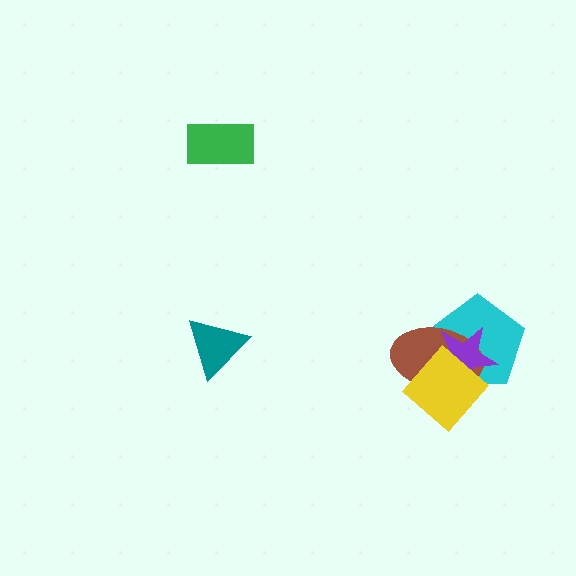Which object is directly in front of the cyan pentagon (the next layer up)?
The brown ellipse is directly in front of the cyan pentagon.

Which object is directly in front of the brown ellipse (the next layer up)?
The purple star is directly in front of the brown ellipse.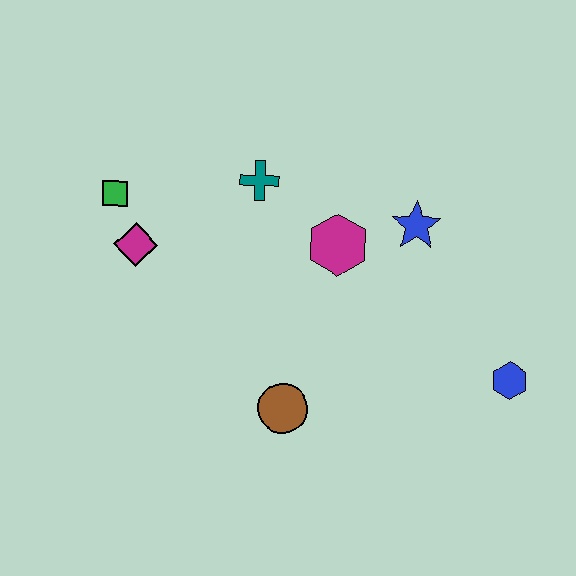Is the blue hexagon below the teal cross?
Yes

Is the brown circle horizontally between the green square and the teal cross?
No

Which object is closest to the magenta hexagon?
The blue star is closest to the magenta hexagon.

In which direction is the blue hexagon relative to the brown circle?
The blue hexagon is to the right of the brown circle.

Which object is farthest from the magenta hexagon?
The green square is farthest from the magenta hexagon.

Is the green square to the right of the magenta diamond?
No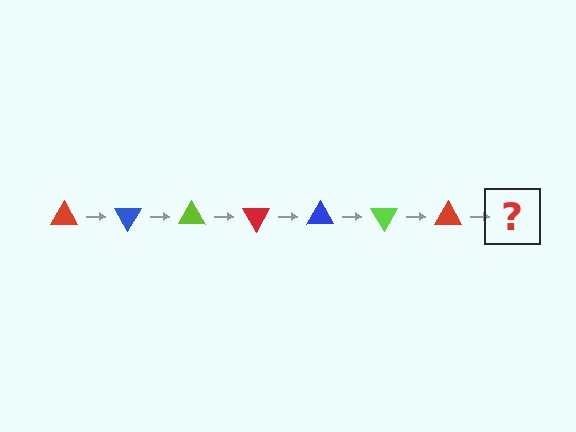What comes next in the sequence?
The next element should be a blue triangle, rotated 420 degrees from the start.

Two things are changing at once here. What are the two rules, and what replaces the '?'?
The two rules are that it rotates 60 degrees each step and the color cycles through red, blue, and lime. The '?' should be a blue triangle, rotated 420 degrees from the start.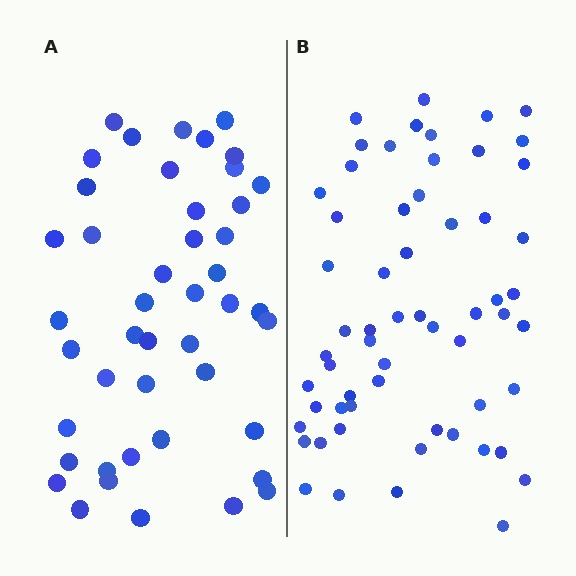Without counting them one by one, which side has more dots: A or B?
Region B (the right region) has more dots.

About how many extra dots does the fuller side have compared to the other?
Region B has approximately 15 more dots than region A.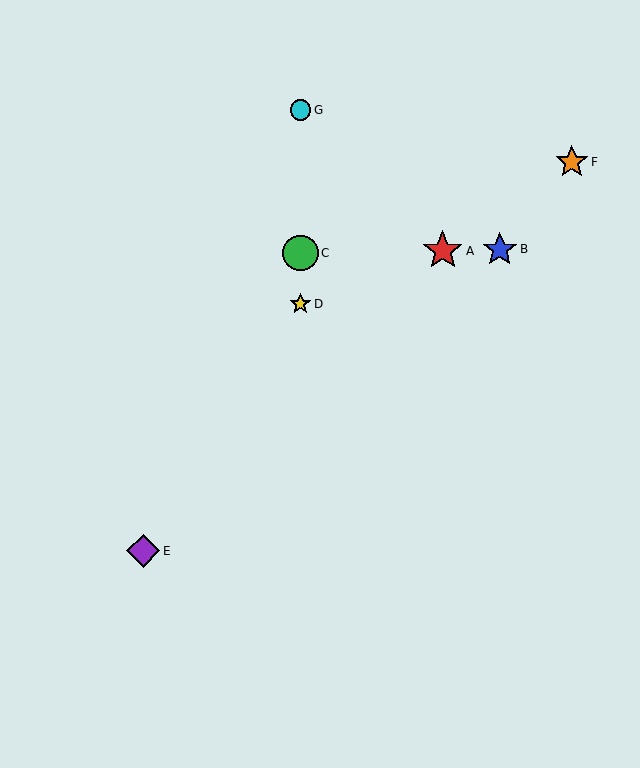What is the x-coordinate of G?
Object G is at x≈300.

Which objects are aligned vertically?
Objects C, D, G are aligned vertically.